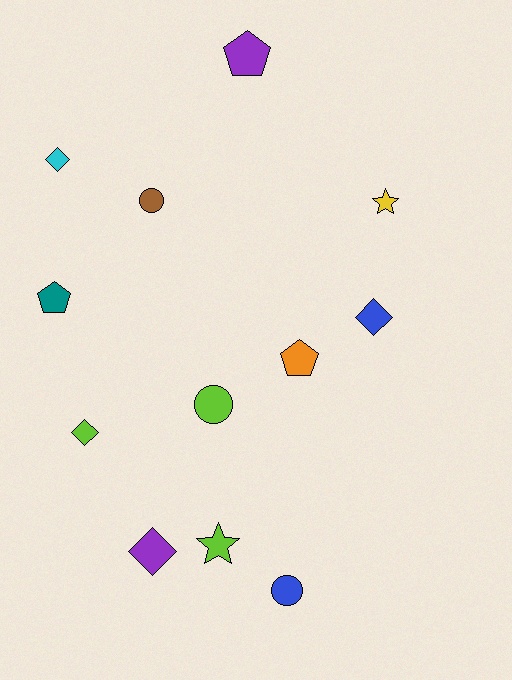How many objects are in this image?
There are 12 objects.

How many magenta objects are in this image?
There are no magenta objects.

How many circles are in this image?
There are 3 circles.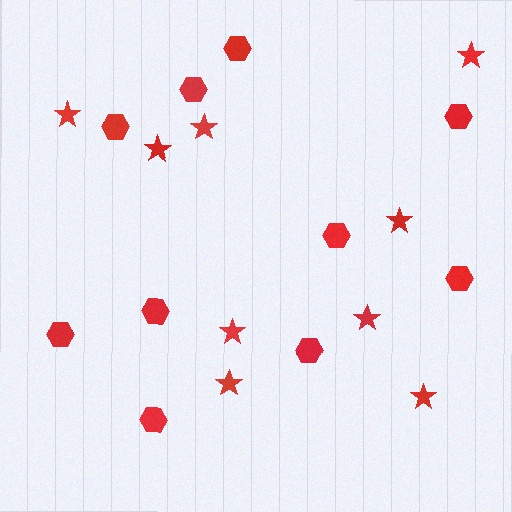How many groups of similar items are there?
There are 2 groups: one group of hexagons (10) and one group of stars (9).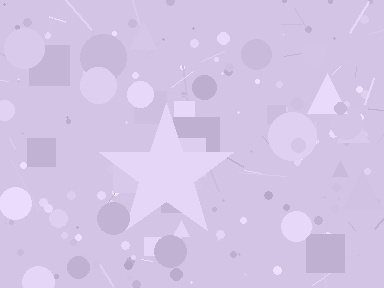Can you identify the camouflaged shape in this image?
The camouflaged shape is a star.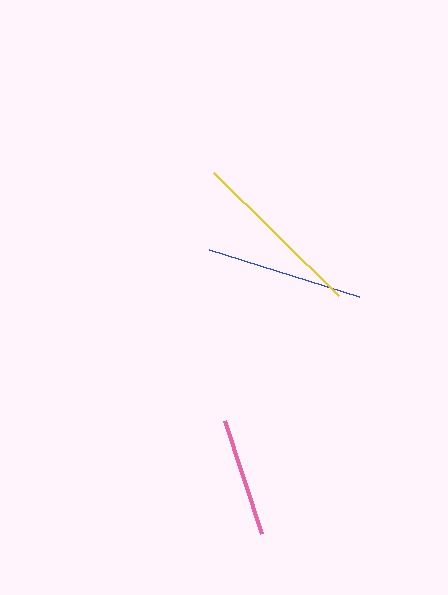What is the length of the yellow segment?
The yellow segment is approximately 175 pixels long.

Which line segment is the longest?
The yellow line is the longest at approximately 175 pixels.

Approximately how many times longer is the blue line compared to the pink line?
The blue line is approximately 1.3 times the length of the pink line.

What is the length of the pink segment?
The pink segment is approximately 119 pixels long.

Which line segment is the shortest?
The pink line is the shortest at approximately 119 pixels.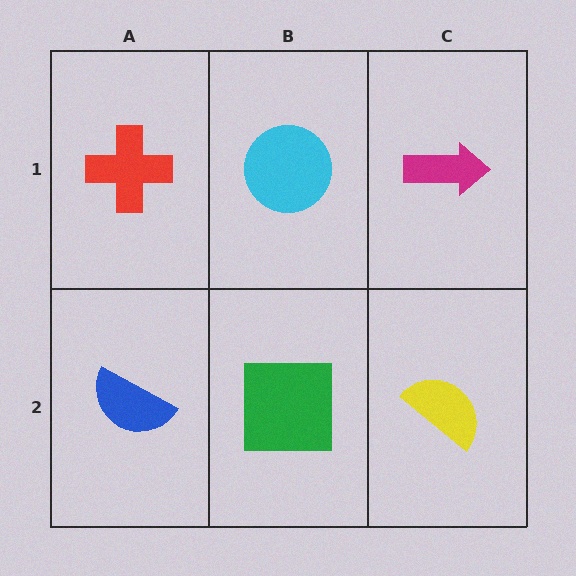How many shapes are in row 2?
3 shapes.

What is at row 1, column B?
A cyan circle.